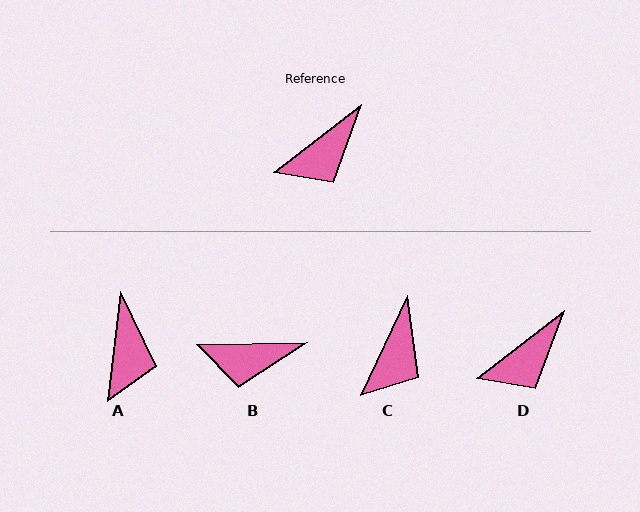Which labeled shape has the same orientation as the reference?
D.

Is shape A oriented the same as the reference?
No, it is off by about 46 degrees.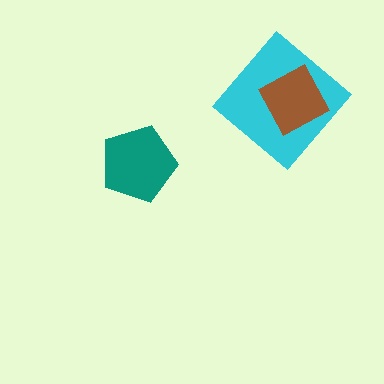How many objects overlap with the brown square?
1 object overlaps with the brown square.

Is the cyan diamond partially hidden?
Yes, it is partially covered by another shape.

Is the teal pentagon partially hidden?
No, no other shape covers it.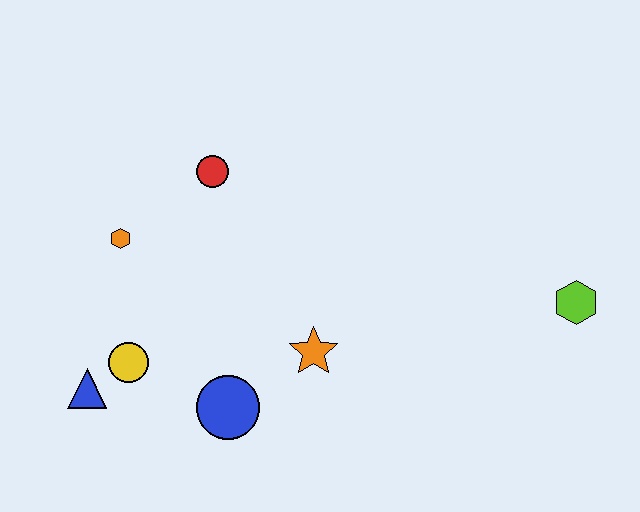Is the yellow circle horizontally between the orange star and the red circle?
No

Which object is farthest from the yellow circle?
The lime hexagon is farthest from the yellow circle.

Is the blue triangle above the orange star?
No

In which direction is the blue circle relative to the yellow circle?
The blue circle is to the right of the yellow circle.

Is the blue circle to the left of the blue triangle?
No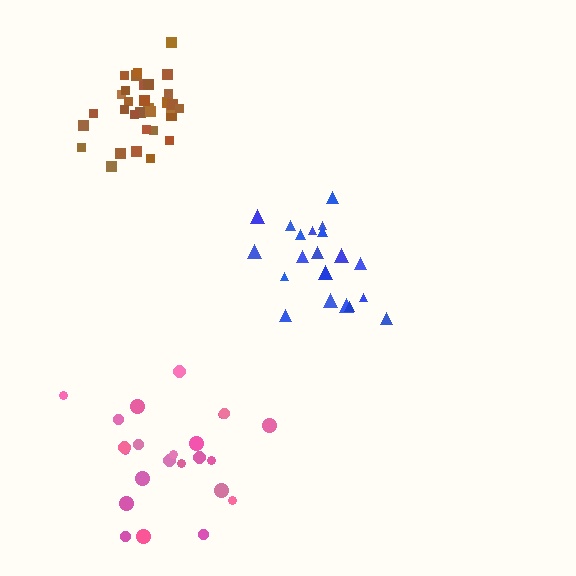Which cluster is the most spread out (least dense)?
Pink.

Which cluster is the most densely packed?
Brown.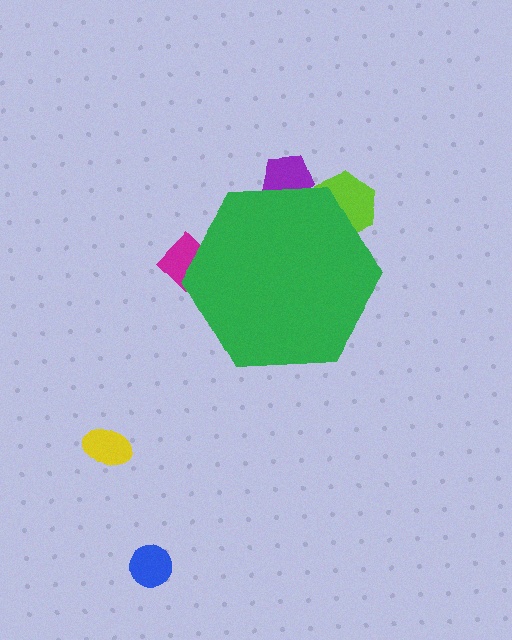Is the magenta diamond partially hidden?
Yes, the magenta diamond is partially hidden behind the green hexagon.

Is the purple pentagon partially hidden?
Yes, the purple pentagon is partially hidden behind the green hexagon.